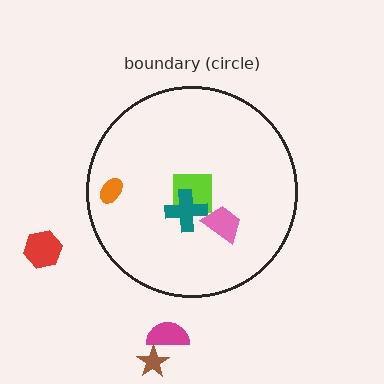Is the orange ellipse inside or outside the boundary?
Inside.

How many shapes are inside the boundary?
4 inside, 3 outside.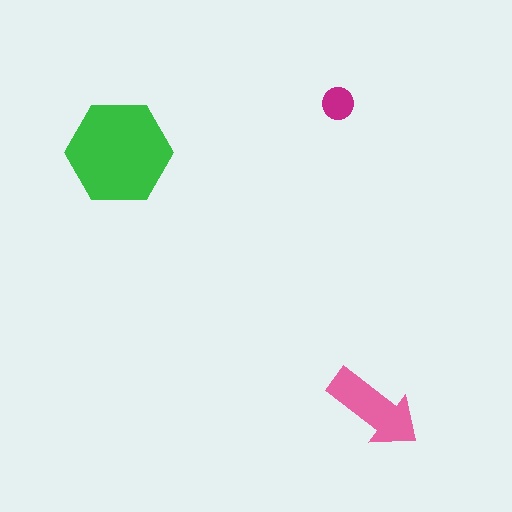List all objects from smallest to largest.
The magenta circle, the pink arrow, the green hexagon.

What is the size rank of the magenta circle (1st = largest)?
3rd.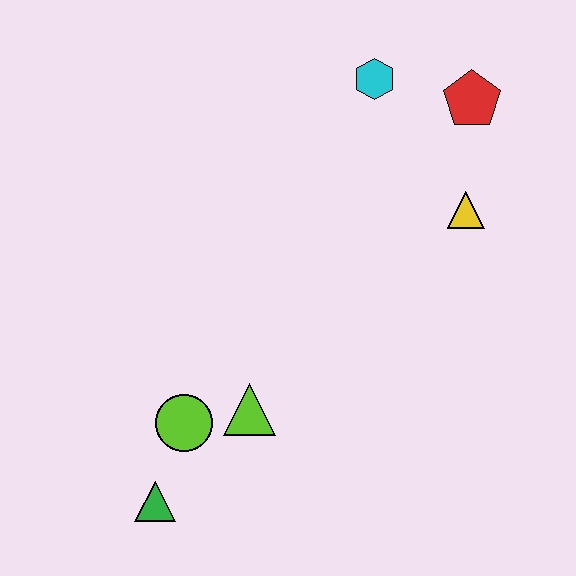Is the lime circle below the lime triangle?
Yes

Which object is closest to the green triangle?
The lime circle is closest to the green triangle.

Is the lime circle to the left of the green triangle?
No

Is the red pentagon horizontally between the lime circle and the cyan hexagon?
No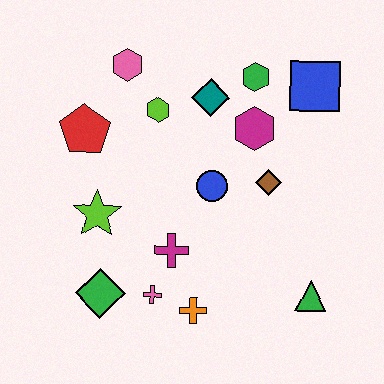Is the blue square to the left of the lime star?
No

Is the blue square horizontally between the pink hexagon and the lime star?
No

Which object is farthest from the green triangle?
The pink hexagon is farthest from the green triangle.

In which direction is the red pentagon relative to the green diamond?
The red pentagon is above the green diamond.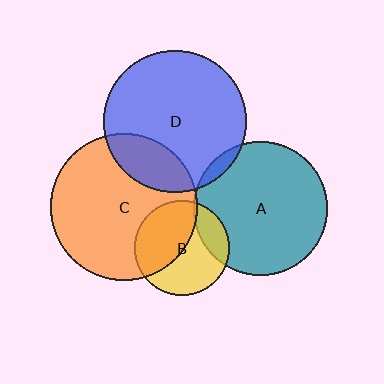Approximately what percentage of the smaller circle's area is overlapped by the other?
Approximately 20%.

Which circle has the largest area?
Circle C (orange).